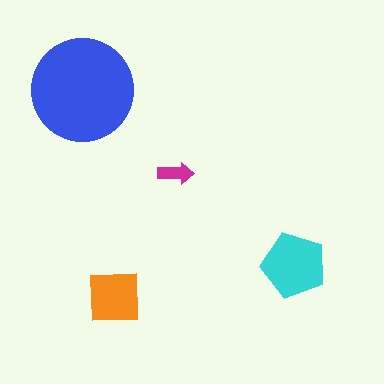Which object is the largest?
The blue circle.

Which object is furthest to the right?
The cyan pentagon is rightmost.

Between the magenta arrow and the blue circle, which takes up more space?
The blue circle.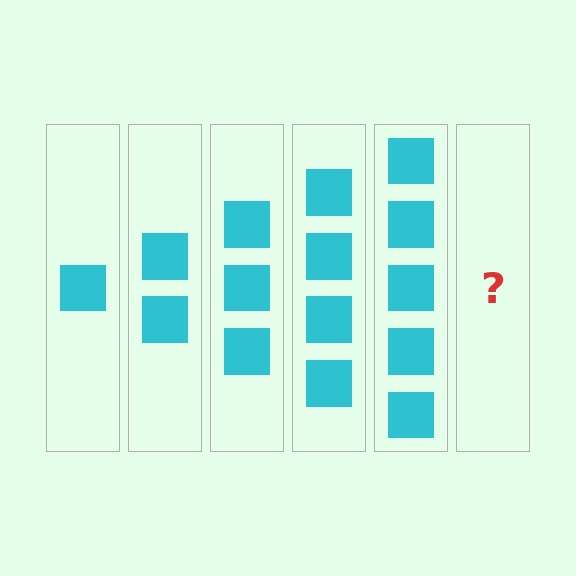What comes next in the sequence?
The next element should be 6 squares.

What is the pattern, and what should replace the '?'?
The pattern is that each step adds one more square. The '?' should be 6 squares.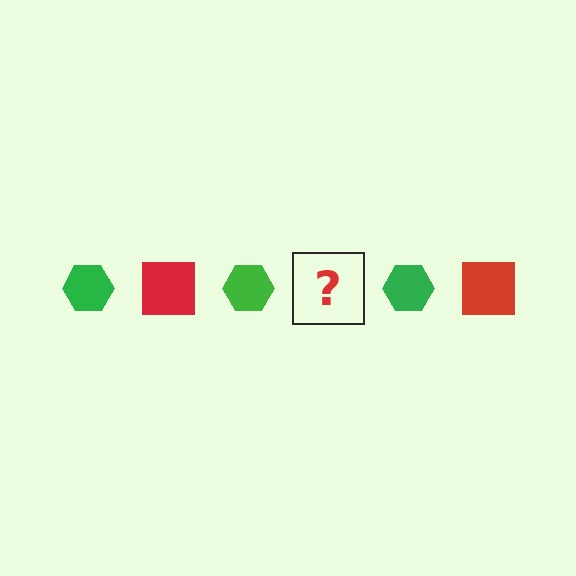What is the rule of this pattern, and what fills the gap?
The rule is that the pattern alternates between green hexagon and red square. The gap should be filled with a red square.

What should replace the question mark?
The question mark should be replaced with a red square.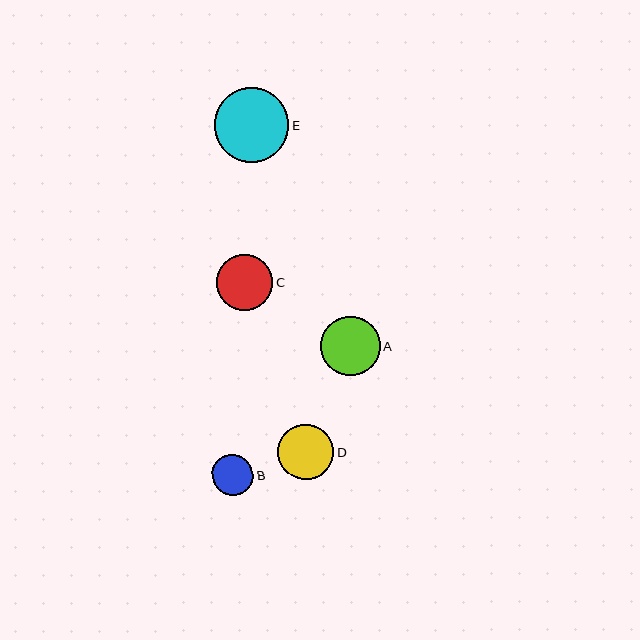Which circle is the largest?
Circle E is the largest with a size of approximately 75 pixels.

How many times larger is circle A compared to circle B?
Circle A is approximately 1.5 times the size of circle B.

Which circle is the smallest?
Circle B is the smallest with a size of approximately 41 pixels.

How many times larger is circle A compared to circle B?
Circle A is approximately 1.5 times the size of circle B.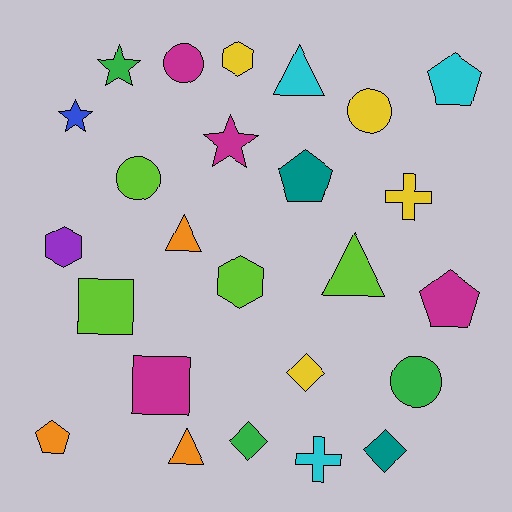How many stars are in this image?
There are 3 stars.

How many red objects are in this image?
There are no red objects.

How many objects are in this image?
There are 25 objects.